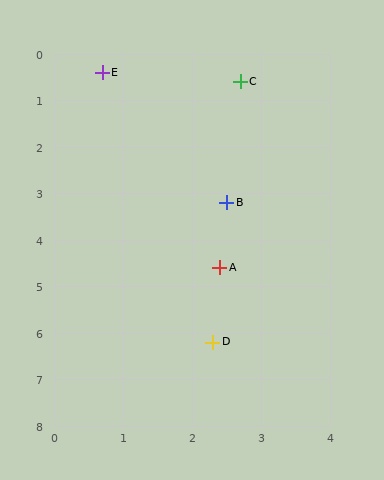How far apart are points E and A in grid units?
Points E and A are about 4.5 grid units apart.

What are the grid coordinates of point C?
Point C is at approximately (2.7, 0.6).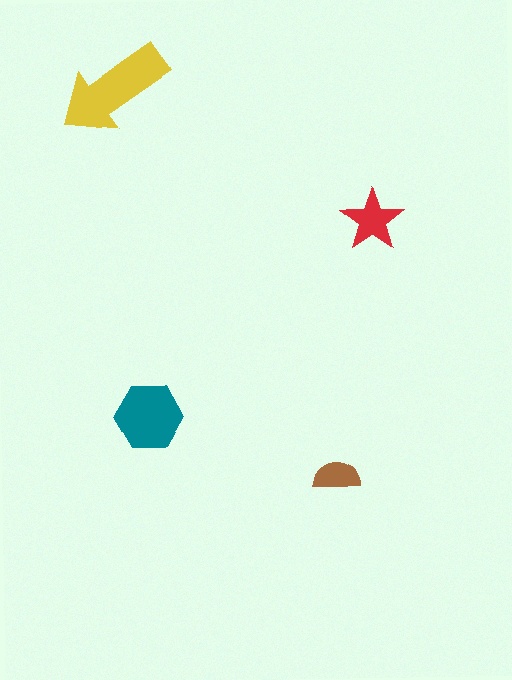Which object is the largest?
The yellow arrow.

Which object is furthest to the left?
The yellow arrow is leftmost.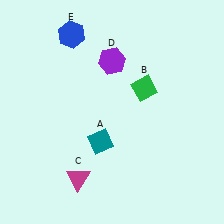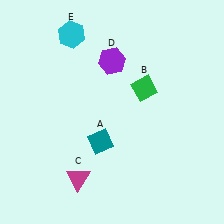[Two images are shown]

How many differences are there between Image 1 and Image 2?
There is 1 difference between the two images.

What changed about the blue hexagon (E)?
In Image 1, E is blue. In Image 2, it changed to cyan.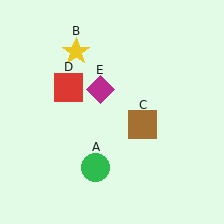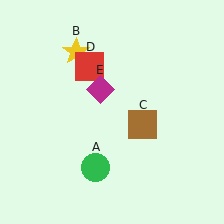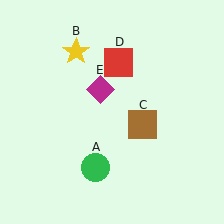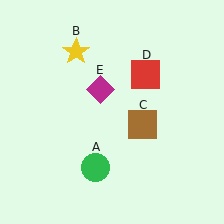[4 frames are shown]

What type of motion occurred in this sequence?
The red square (object D) rotated clockwise around the center of the scene.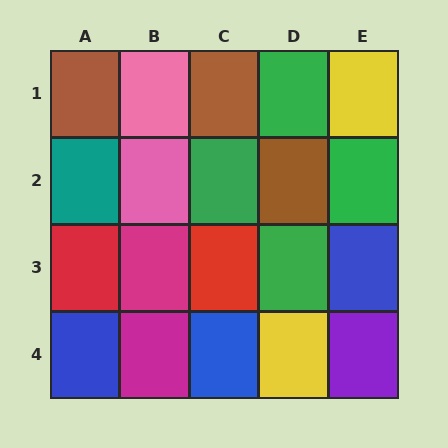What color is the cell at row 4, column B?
Magenta.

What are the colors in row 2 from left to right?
Teal, pink, green, brown, green.